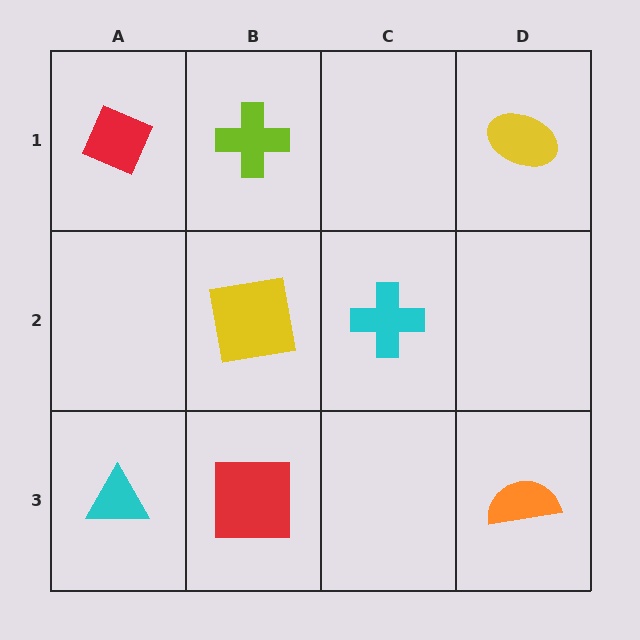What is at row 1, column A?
A red diamond.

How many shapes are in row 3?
3 shapes.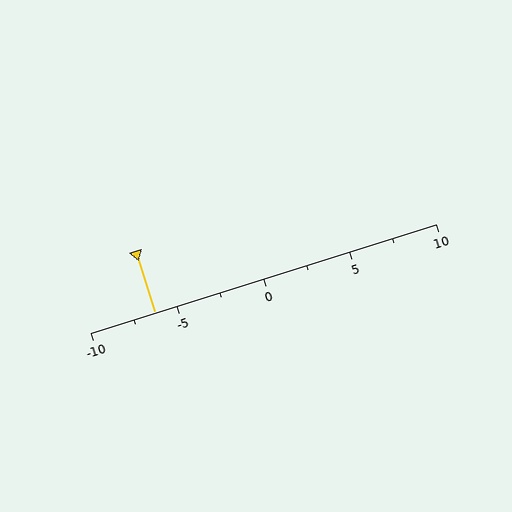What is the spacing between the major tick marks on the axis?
The major ticks are spaced 5 apart.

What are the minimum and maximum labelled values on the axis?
The axis runs from -10 to 10.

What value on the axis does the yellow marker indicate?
The marker indicates approximately -6.2.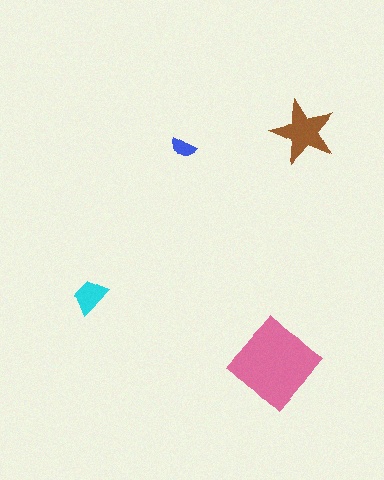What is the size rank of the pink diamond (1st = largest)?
1st.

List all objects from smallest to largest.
The blue semicircle, the cyan trapezoid, the brown star, the pink diamond.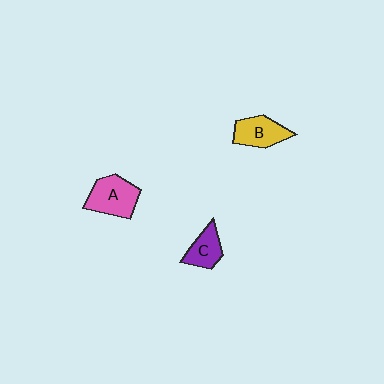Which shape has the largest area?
Shape A (pink).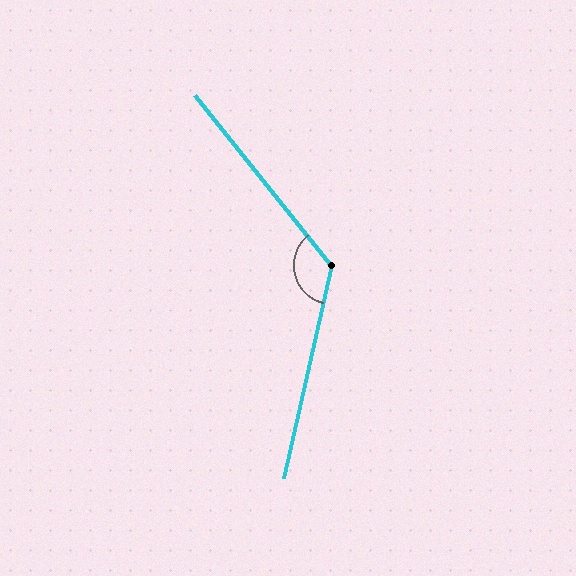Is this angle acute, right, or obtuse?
It is obtuse.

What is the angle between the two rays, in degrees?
Approximately 129 degrees.